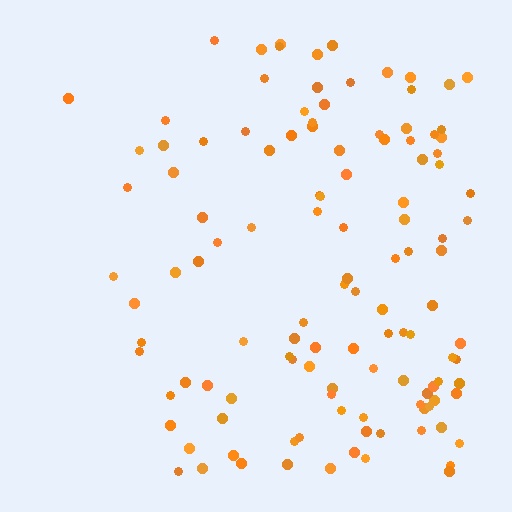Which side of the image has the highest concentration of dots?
The right.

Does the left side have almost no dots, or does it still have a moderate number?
Still a moderate number, just noticeably fewer than the right.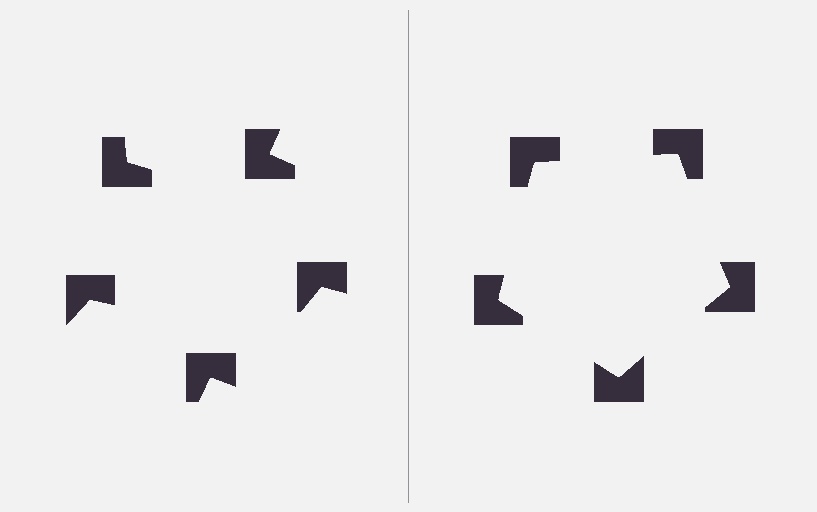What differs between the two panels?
The notched squares are positioned identically on both sides; only the wedge orientations differ. On the right they align to a pentagon; on the left they are misaligned.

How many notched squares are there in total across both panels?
10 — 5 on each side.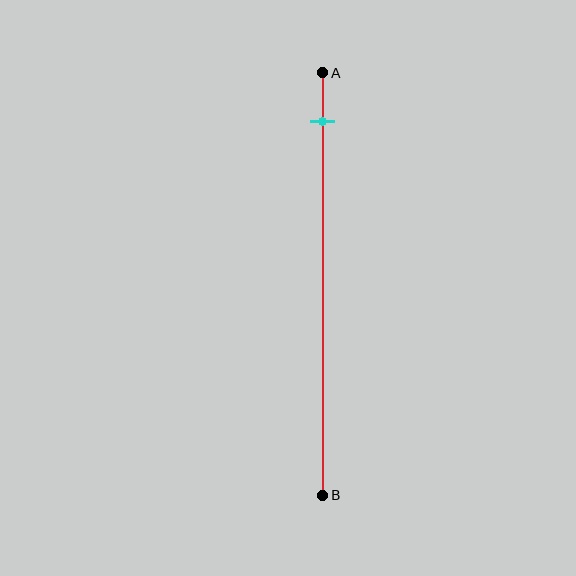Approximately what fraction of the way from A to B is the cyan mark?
The cyan mark is approximately 10% of the way from A to B.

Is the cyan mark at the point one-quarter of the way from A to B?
No, the mark is at about 10% from A, not at the 25% one-quarter point.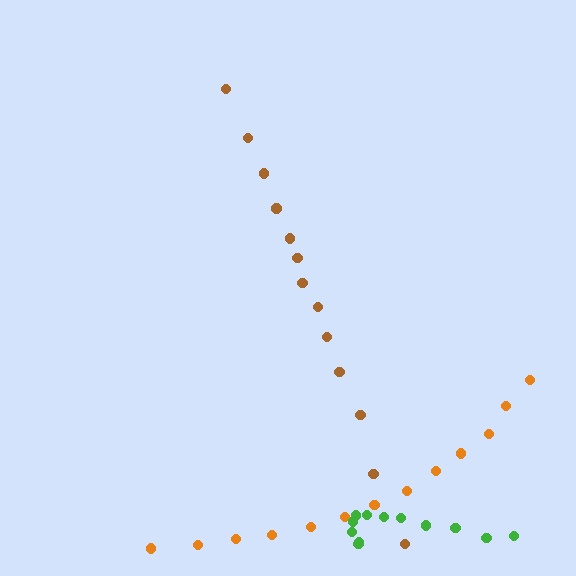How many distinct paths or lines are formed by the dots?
There are 3 distinct paths.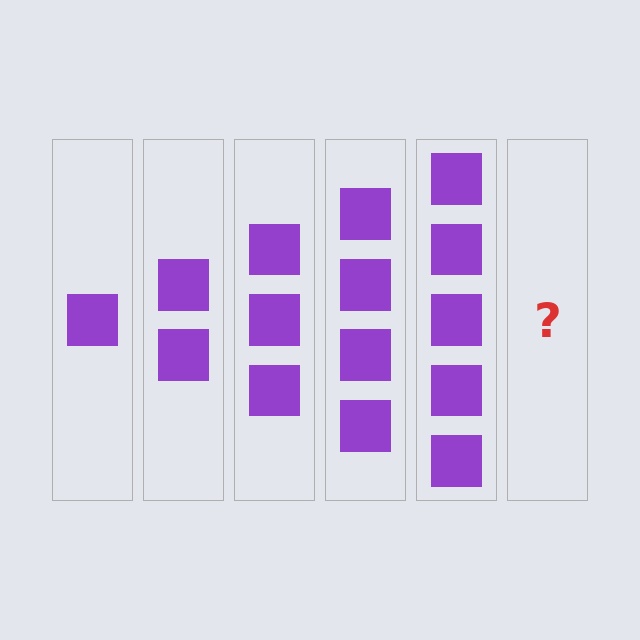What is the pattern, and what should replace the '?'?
The pattern is that each step adds one more square. The '?' should be 6 squares.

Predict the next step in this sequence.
The next step is 6 squares.